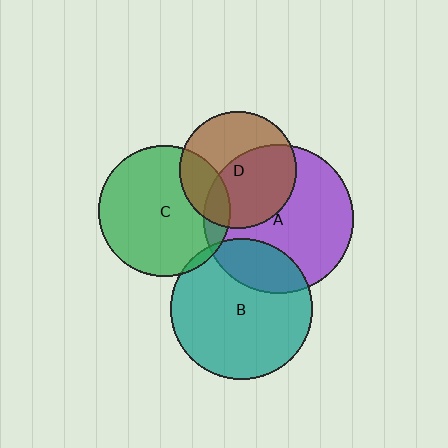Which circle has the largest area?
Circle A (purple).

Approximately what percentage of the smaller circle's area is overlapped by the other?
Approximately 25%.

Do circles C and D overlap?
Yes.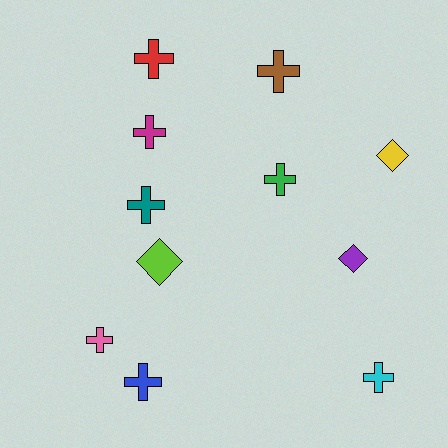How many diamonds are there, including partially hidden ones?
There are 3 diamonds.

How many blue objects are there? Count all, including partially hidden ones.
There is 1 blue object.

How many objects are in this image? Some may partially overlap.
There are 11 objects.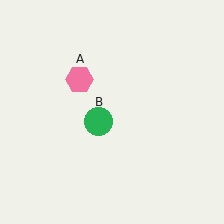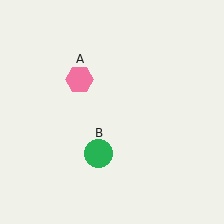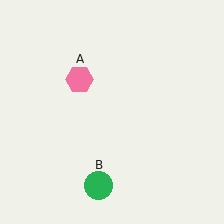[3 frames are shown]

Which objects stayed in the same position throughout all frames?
Pink hexagon (object A) remained stationary.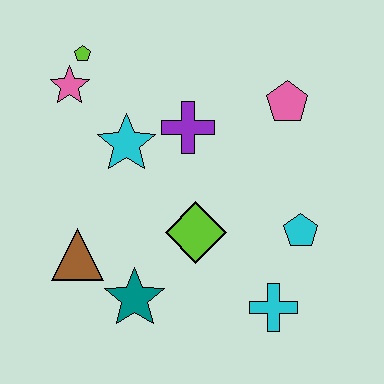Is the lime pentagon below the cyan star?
No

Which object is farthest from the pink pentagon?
The brown triangle is farthest from the pink pentagon.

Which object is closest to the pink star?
The lime pentagon is closest to the pink star.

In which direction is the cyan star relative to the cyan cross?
The cyan star is above the cyan cross.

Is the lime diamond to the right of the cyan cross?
No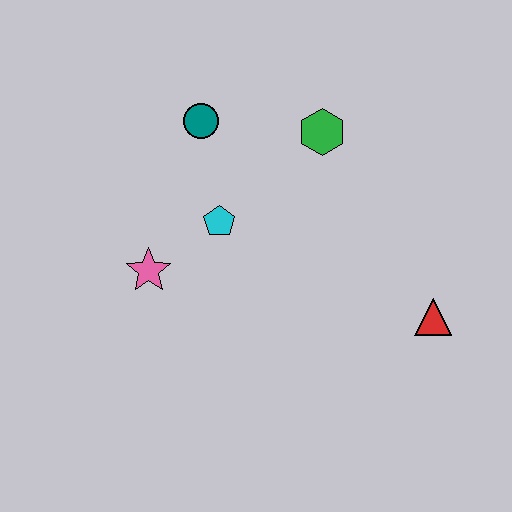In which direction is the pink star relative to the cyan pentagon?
The pink star is to the left of the cyan pentagon.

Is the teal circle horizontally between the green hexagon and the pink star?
Yes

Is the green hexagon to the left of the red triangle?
Yes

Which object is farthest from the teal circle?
The red triangle is farthest from the teal circle.